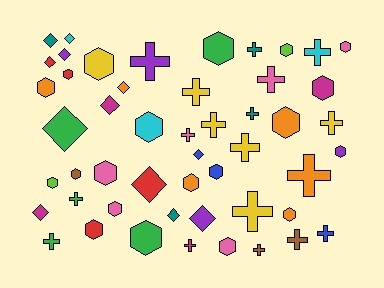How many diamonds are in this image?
There are 12 diamonds.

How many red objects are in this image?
There are 4 red objects.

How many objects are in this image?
There are 50 objects.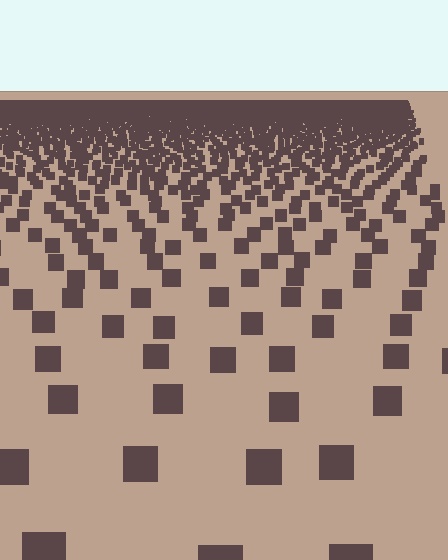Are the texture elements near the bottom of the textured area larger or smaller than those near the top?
Larger. Near the bottom, elements are closer to the viewer and appear at a bigger on-screen size.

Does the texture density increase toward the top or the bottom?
Density increases toward the top.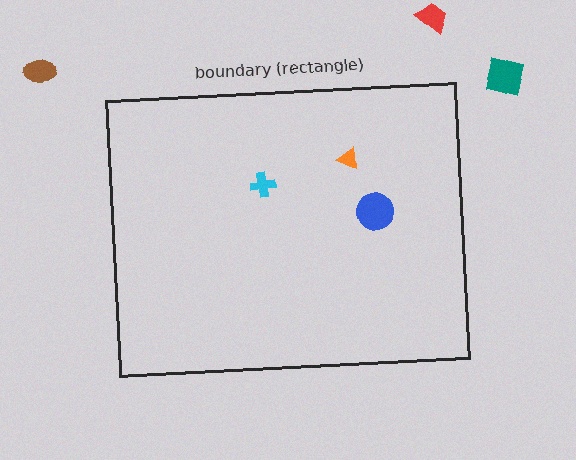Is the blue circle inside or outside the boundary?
Inside.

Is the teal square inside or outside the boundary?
Outside.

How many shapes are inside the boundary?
3 inside, 3 outside.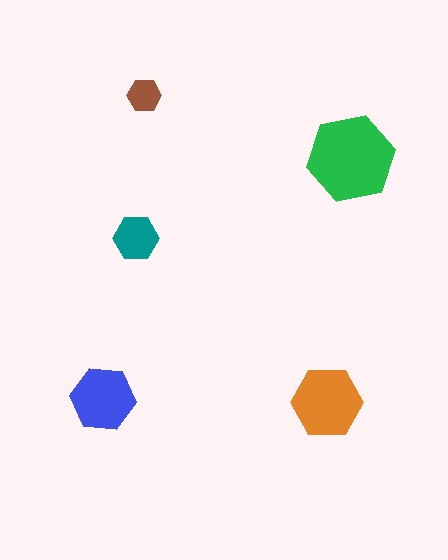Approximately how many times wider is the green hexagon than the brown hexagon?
About 2.5 times wider.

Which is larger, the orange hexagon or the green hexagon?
The green one.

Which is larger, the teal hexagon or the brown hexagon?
The teal one.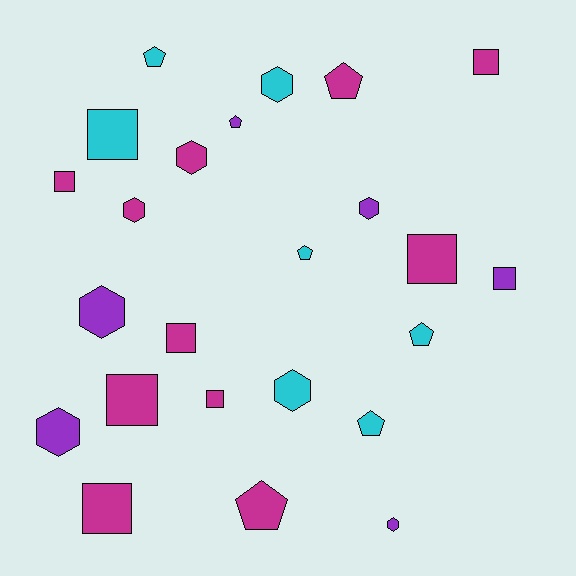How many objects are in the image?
There are 24 objects.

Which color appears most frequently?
Magenta, with 11 objects.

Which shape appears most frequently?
Square, with 9 objects.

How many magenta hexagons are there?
There are 2 magenta hexagons.